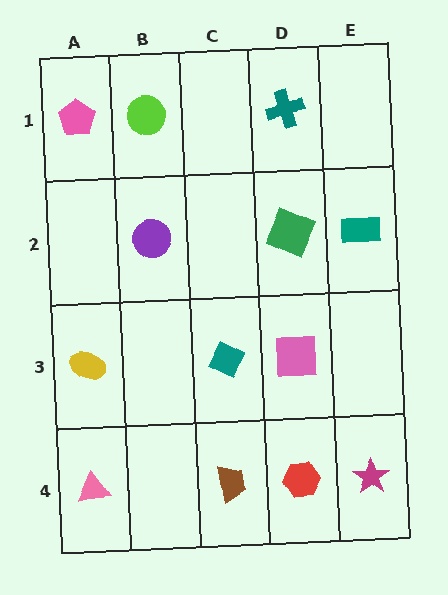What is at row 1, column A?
A pink pentagon.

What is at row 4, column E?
A magenta star.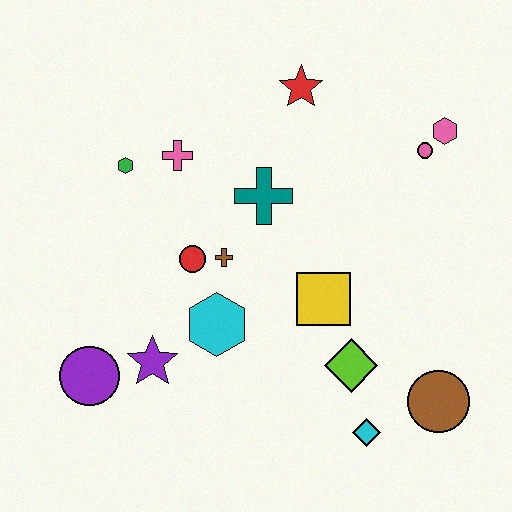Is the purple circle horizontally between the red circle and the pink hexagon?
No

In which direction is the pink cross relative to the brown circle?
The pink cross is to the left of the brown circle.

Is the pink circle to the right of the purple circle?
Yes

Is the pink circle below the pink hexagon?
Yes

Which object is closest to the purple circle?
The purple star is closest to the purple circle.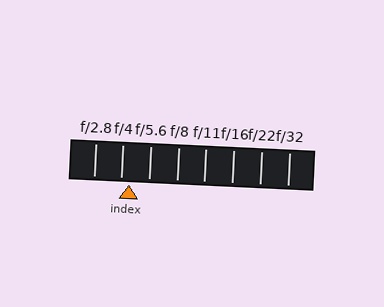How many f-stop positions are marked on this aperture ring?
There are 8 f-stop positions marked.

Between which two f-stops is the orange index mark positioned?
The index mark is between f/4 and f/5.6.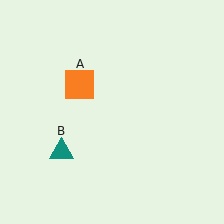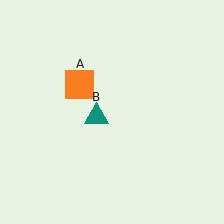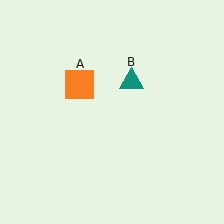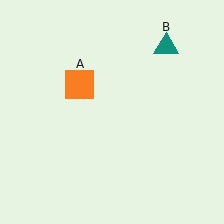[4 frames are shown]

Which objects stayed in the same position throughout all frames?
Orange square (object A) remained stationary.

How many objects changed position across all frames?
1 object changed position: teal triangle (object B).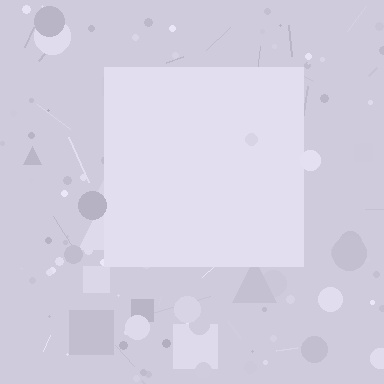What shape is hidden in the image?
A square is hidden in the image.